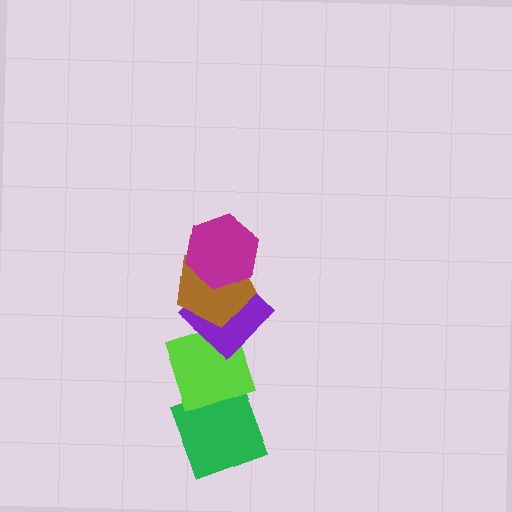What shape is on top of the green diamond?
The lime diamond is on top of the green diamond.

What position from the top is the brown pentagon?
The brown pentagon is 2nd from the top.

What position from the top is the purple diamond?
The purple diamond is 3rd from the top.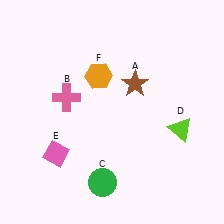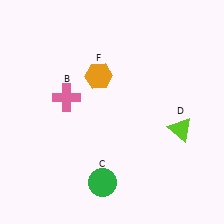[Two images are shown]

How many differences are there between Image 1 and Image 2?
There are 2 differences between the two images.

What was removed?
The brown star (A), the pink diamond (E) were removed in Image 2.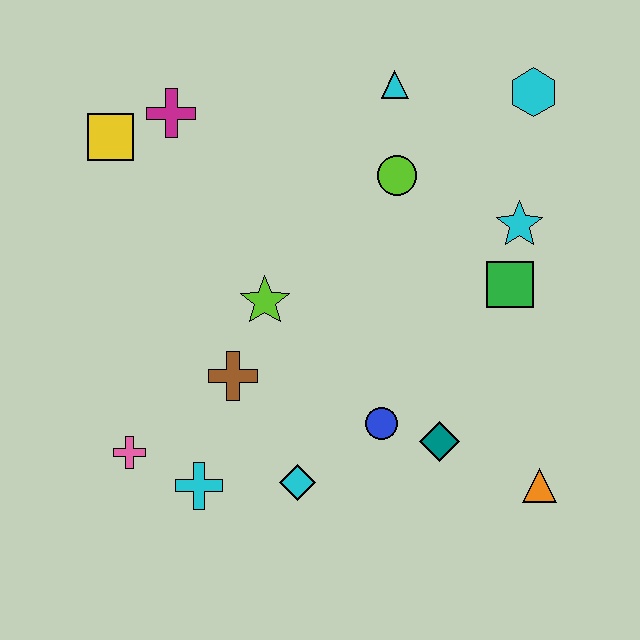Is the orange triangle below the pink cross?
Yes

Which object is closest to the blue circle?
The teal diamond is closest to the blue circle.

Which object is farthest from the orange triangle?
The yellow square is farthest from the orange triangle.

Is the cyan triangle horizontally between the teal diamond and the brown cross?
Yes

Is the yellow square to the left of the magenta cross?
Yes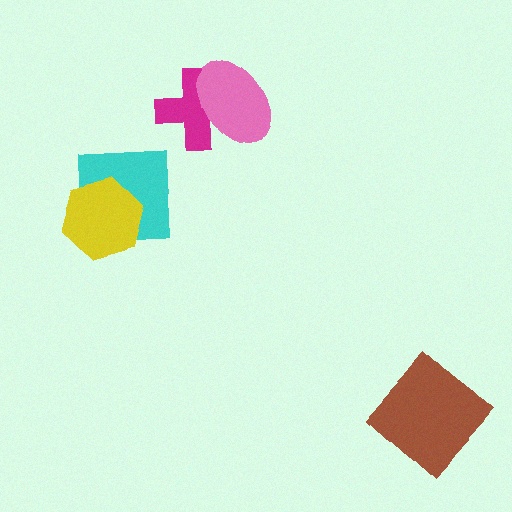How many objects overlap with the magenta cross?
1 object overlaps with the magenta cross.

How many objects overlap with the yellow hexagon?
1 object overlaps with the yellow hexagon.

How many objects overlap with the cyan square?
1 object overlaps with the cyan square.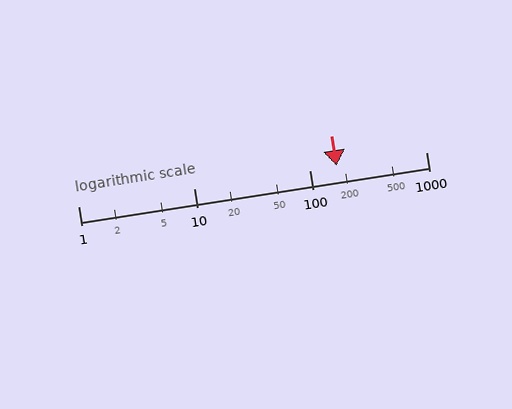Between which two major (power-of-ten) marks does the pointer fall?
The pointer is between 100 and 1000.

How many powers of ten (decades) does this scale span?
The scale spans 3 decades, from 1 to 1000.